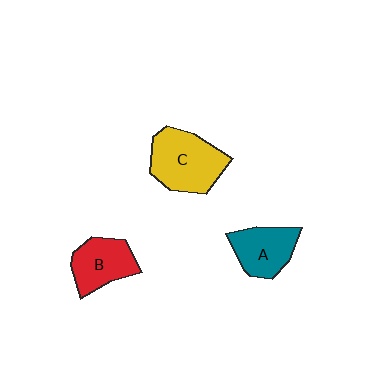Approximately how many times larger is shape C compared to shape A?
Approximately 1.4 times.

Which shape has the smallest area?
Shape A (teal).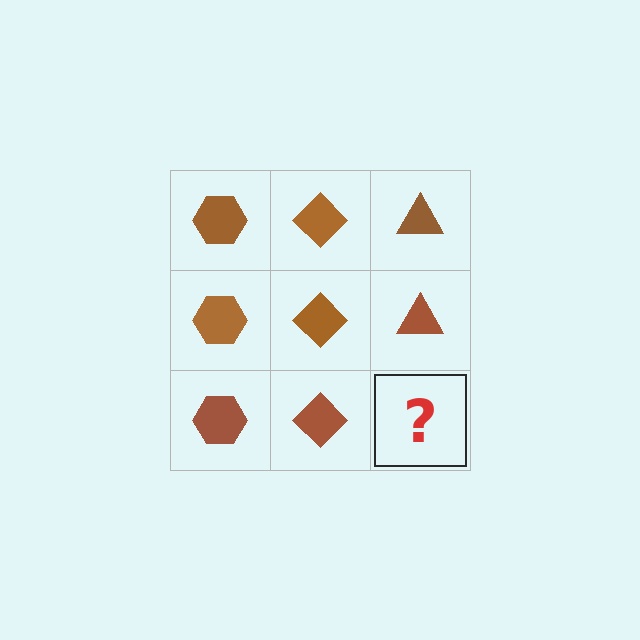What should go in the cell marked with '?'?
The missing cell should contain a brown triangle.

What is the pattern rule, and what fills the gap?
The rule is that each column has a consistent shape. The gap should be filled with a brown triangle.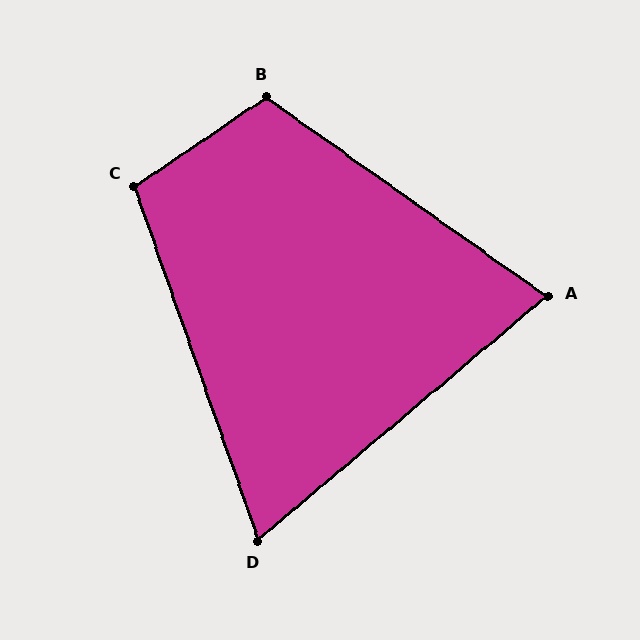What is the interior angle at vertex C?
Approximately 105 degrees (obtuse).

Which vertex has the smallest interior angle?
D, at approximately 69 degrees.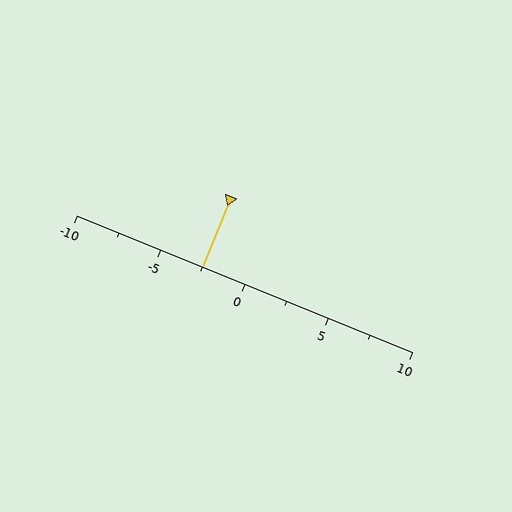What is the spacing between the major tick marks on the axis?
The major ticks are spaced 5 apart.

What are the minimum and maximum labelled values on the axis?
The axis runs from -10 to 10.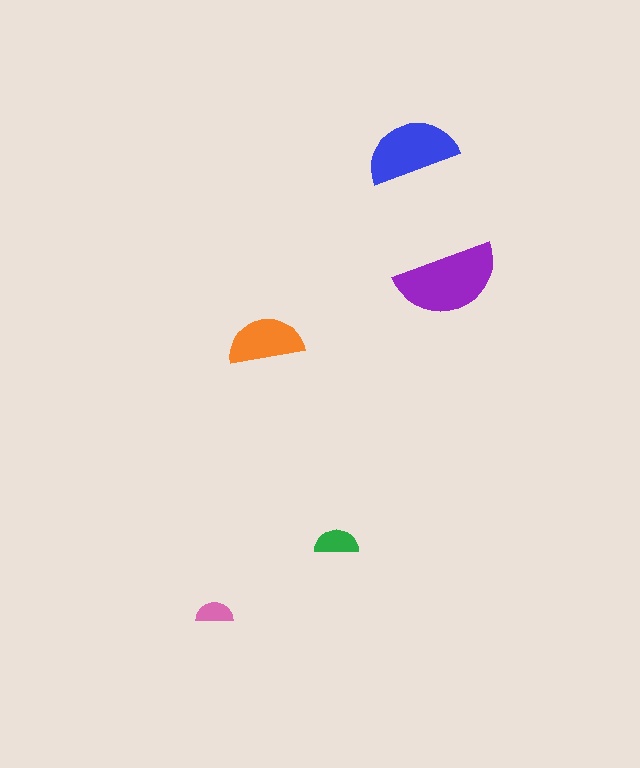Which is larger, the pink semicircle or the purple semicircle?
The purple one.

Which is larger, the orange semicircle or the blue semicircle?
The blue one.